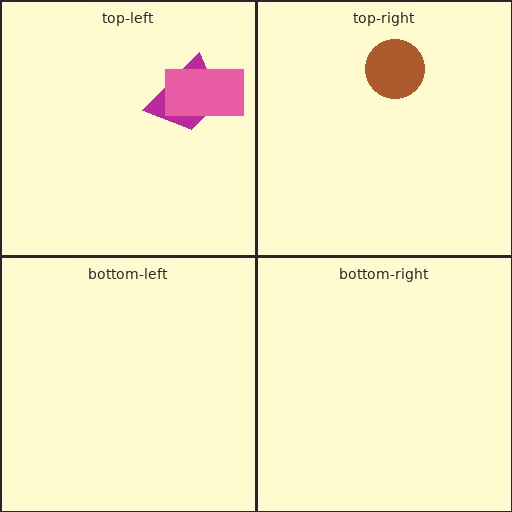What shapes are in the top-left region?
The magenta trapezoid, the pink rectangle.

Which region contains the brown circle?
The top-right region.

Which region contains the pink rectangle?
The top-left region.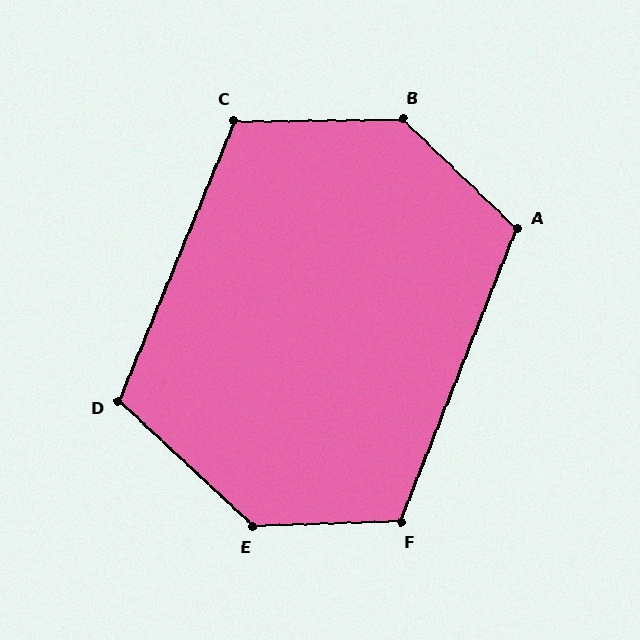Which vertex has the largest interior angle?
B, at approximately 136 degrees.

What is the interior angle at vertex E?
Approximately 135 degrees (obtuse).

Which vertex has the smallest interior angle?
D, at approximately 111 degrees.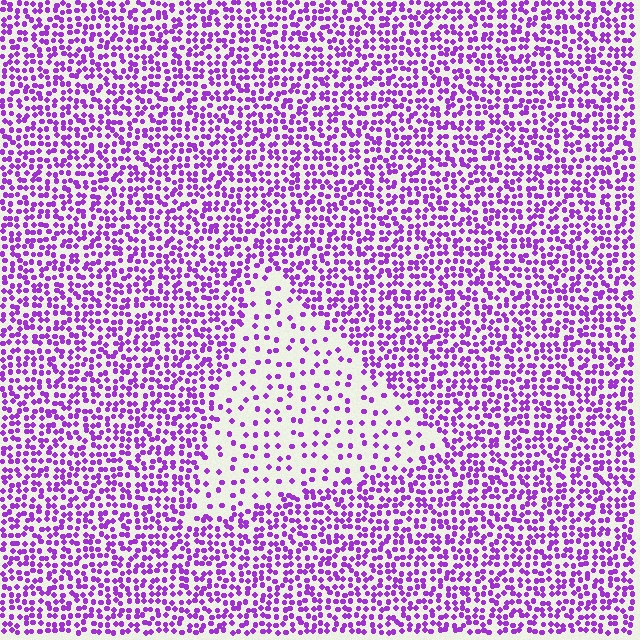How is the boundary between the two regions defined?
The boundary is defined by a change in element density (approximately 2.6x ratio). All elements are the same color, size, and shape.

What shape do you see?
I see a triangle.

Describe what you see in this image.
The image contains small purple elements arranged at two different densities. A triangle-shaped region is visible where the elements are less densely packed than the surrounding area.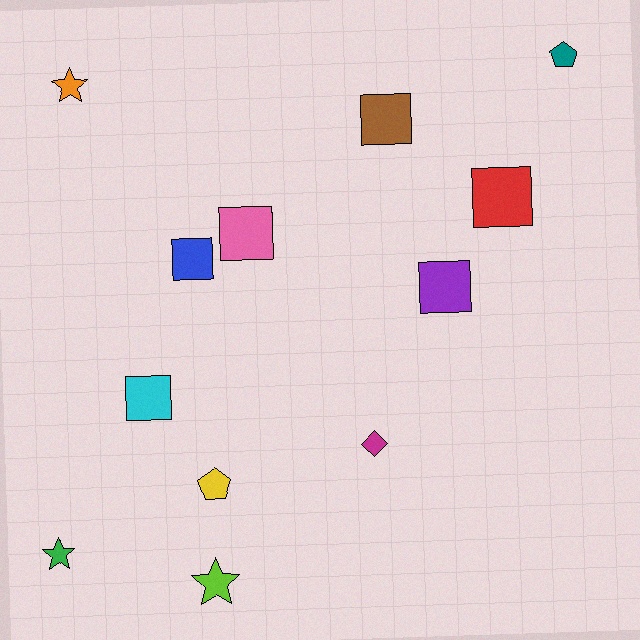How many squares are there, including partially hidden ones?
There are 6 squares.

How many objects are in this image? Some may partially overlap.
There are 12 objects.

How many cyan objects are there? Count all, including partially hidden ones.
There is 1 cyan object.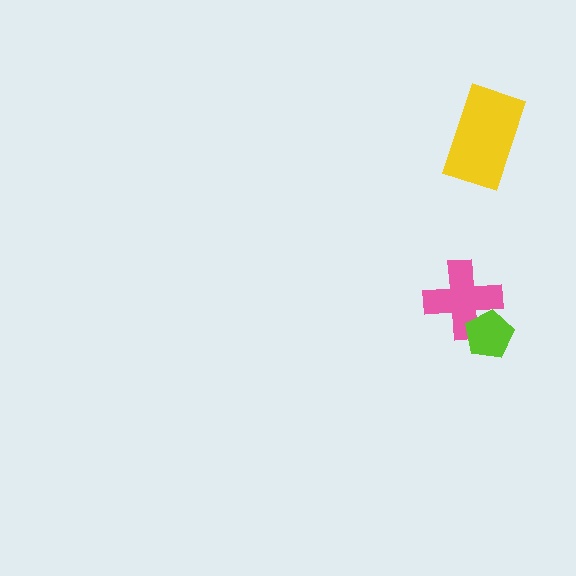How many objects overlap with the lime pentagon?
1 object overlaps with the lime pentagon.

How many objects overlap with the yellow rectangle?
0 objects overlap with the yellow rectangle.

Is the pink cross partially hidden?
Yes, it is partially covered by another shape.